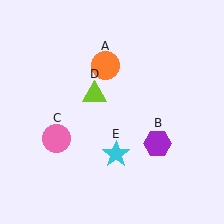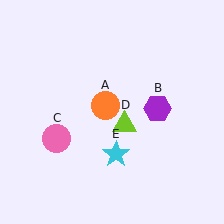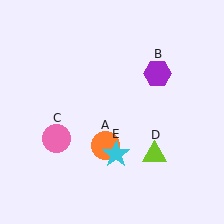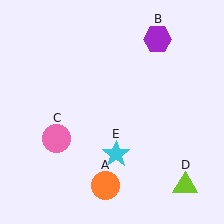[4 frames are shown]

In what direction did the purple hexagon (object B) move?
The purple hexagon (object B) moved up.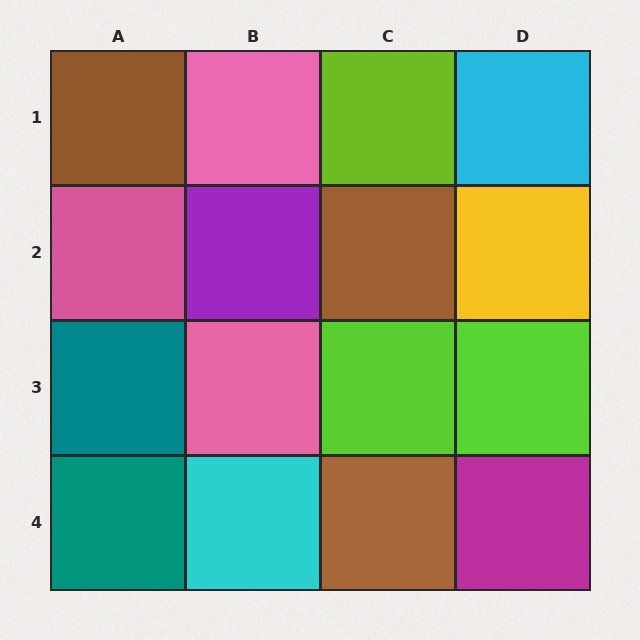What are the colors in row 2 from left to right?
Pink, purple, brown, yellow.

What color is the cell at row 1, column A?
Brown.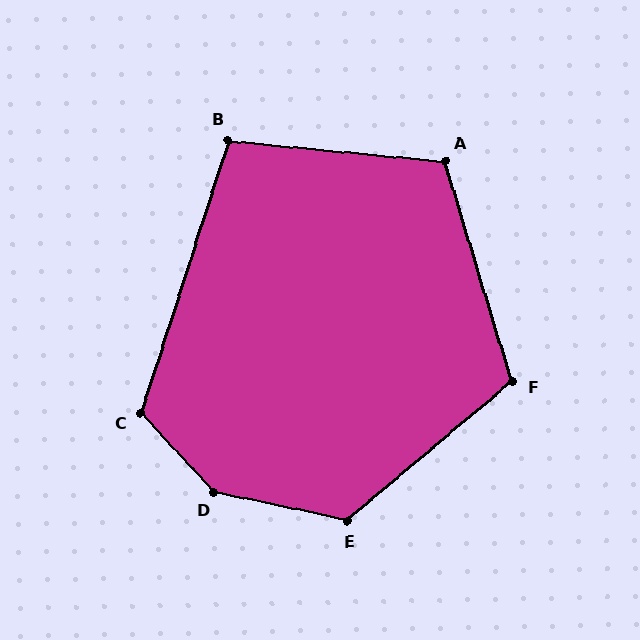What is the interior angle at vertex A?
Approximately 113 degrees (obtuse).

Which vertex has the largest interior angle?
D, at approximately 145 degrees.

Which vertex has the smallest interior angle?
B, at approximately 102 degrees.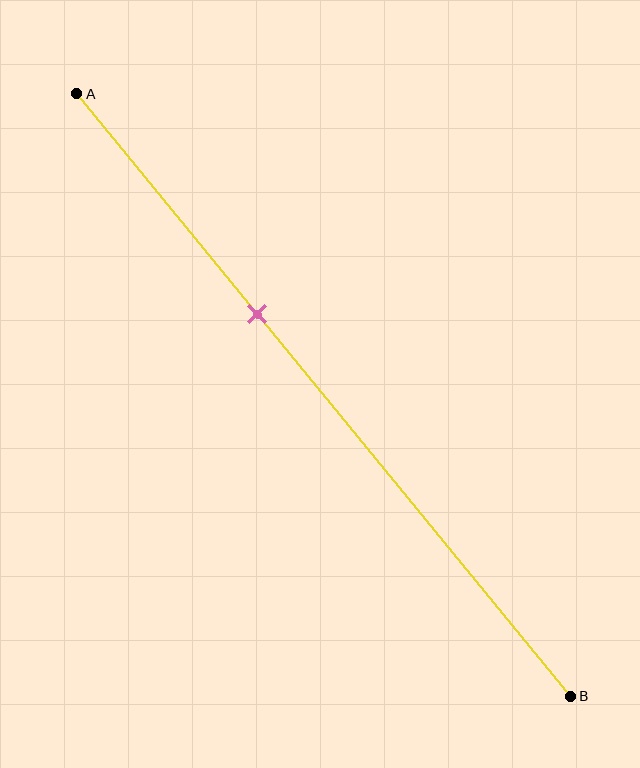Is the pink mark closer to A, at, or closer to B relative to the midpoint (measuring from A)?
The pink mark is closer to point A than the midpoint of segment AB.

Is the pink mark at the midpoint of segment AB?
No, the mark is at about 35% from A, not at the 50% midpoint.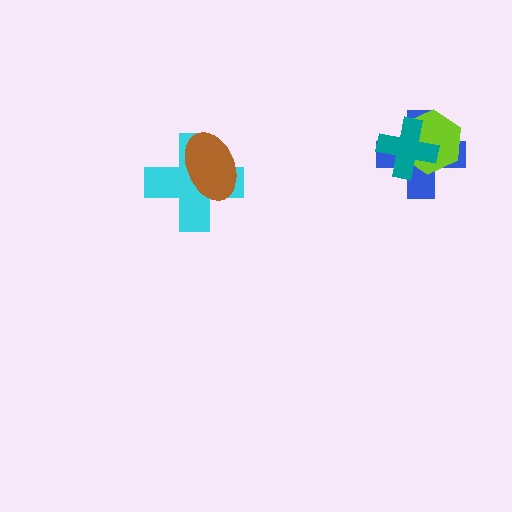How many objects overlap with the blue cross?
2 objects overlap with the blue cross.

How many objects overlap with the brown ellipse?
1 object overlaps with the brown ellipse.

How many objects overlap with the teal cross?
2 objects overlap with the teal cross.